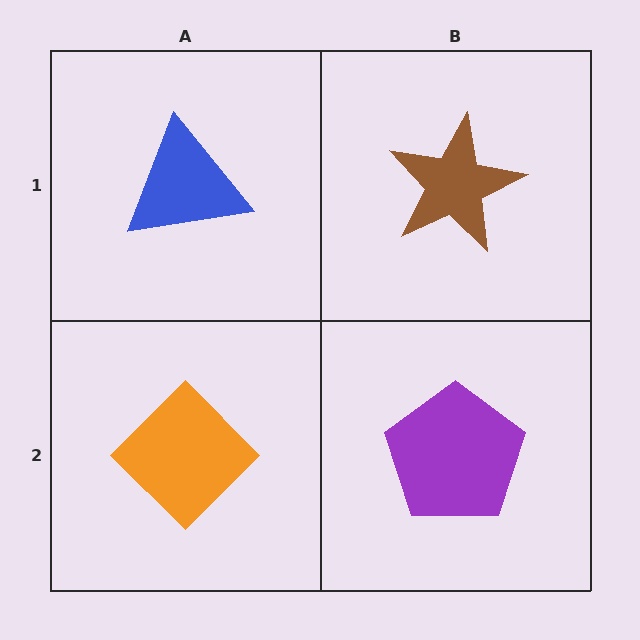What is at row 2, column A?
An orange diamond.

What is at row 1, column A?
A blue triangle.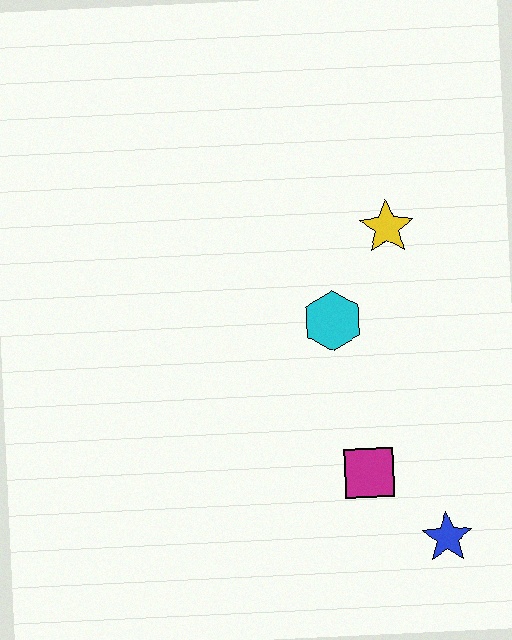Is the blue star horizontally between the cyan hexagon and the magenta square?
No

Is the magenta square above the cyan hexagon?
No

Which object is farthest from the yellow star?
The blue star is farthest from the yellow star.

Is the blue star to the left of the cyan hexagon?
No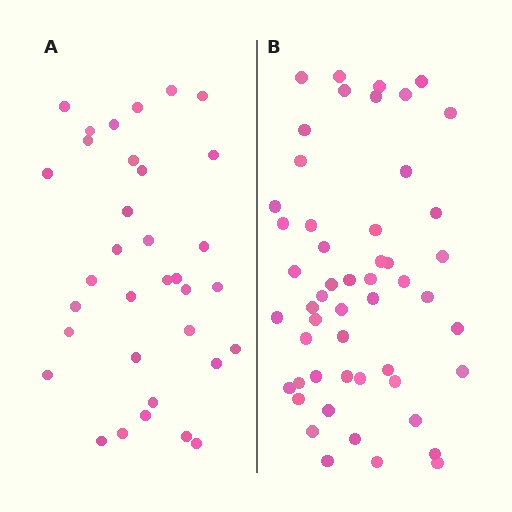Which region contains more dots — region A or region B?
Region B (the right region) has more dots.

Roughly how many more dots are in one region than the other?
Region B has approximately 20 more dots than region A.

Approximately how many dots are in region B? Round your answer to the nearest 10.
About 50 dots. (The exact count is 52, which rounds to 50.)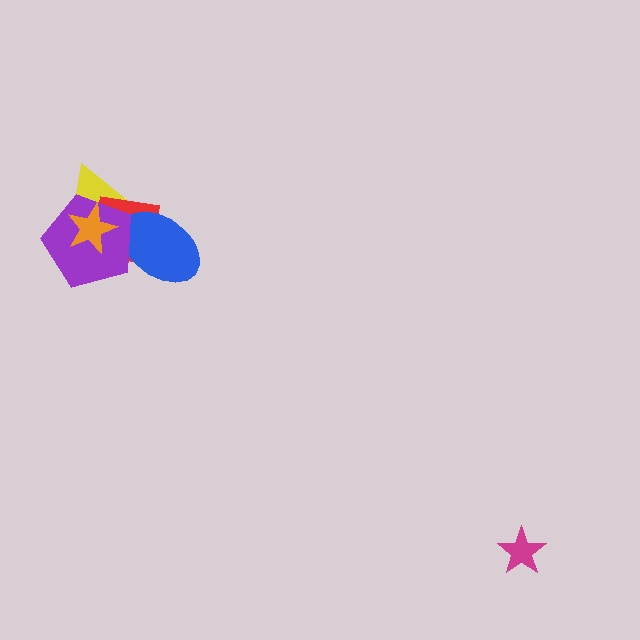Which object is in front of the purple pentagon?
The orange star is in front of the purple pentagon.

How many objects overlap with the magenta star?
0 objects overlap with the magenta star.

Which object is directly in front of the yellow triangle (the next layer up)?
The red square is directly in front of the yellow triangle.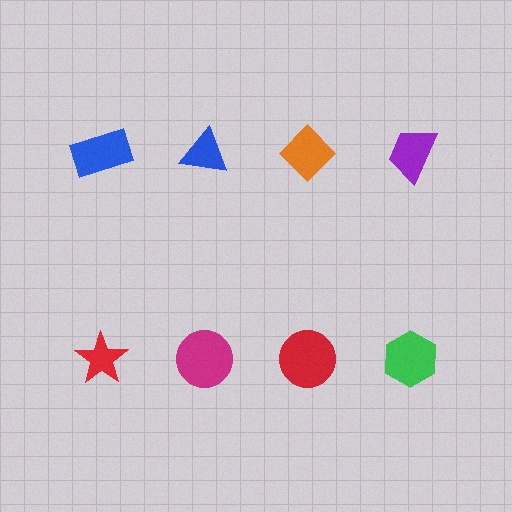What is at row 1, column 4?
A purple trapezoid.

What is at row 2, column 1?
A red star.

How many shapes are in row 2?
4 shapes.